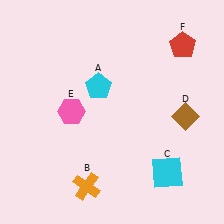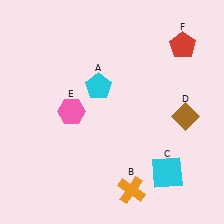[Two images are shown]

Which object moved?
The orange cross (B) moved right.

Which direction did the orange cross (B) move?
The orange cross (B) moved right.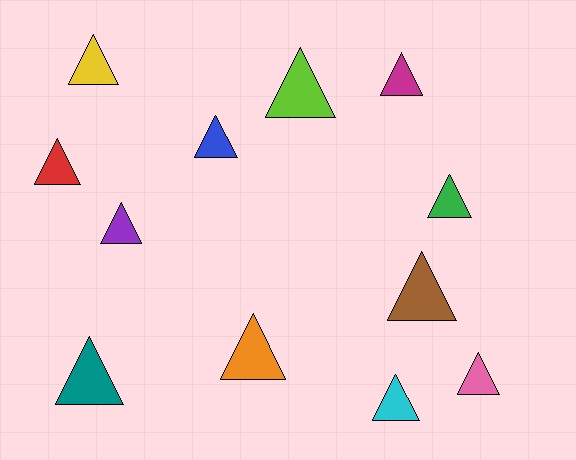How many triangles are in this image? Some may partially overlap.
There are 12 triangles.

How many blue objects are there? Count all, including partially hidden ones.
There is 1 blue object.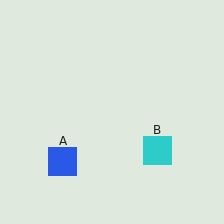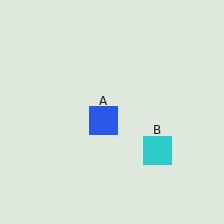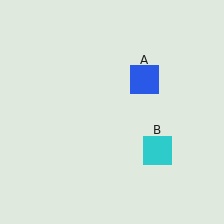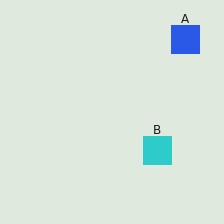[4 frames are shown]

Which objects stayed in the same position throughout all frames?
Cyan square (object B) remained stationary.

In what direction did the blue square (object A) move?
The blue square (object A) moved up and to the right.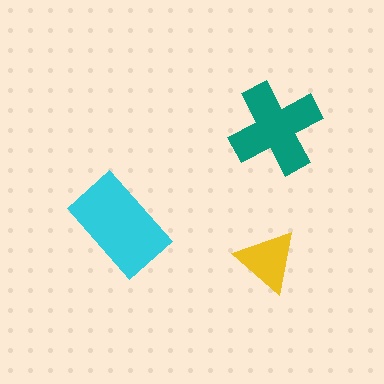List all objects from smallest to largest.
The yellow triangle, the teal cross, the cyan rectangle.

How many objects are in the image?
There are 3 objects in the image.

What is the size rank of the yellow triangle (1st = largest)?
3rd.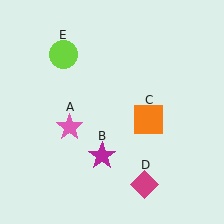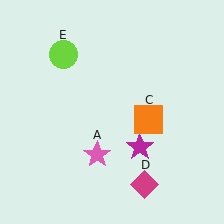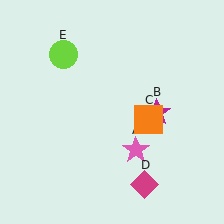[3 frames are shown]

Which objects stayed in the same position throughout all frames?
Orange square (object C) and magenta diamond (object D) and lime circle (object E) remained stationary.